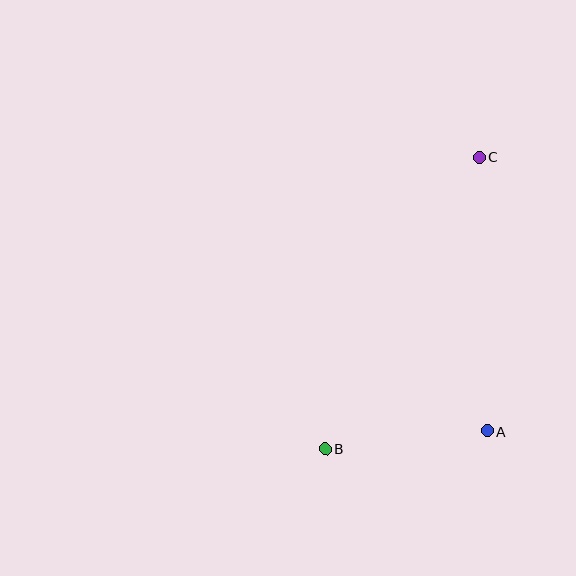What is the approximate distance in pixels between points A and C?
The distance between A and C is approximately 274 pixels.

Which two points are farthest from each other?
Points B and C are farthest from each other.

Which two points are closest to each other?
Points A and B are closest to each other.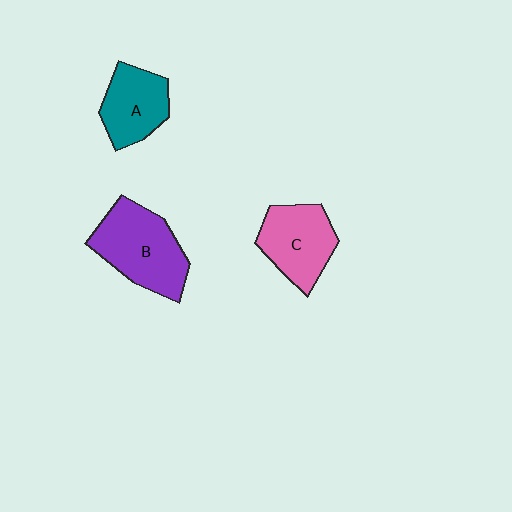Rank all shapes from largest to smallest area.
From largest to smallest: B (purple), C (pink), A (teal).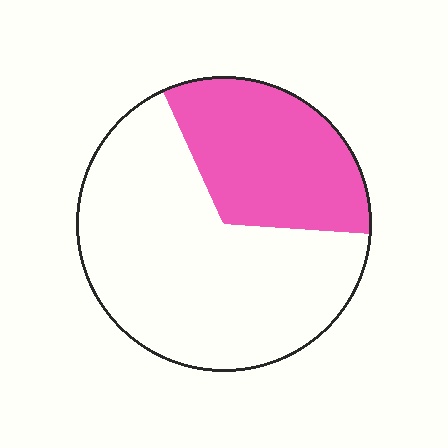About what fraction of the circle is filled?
About one third (1/3).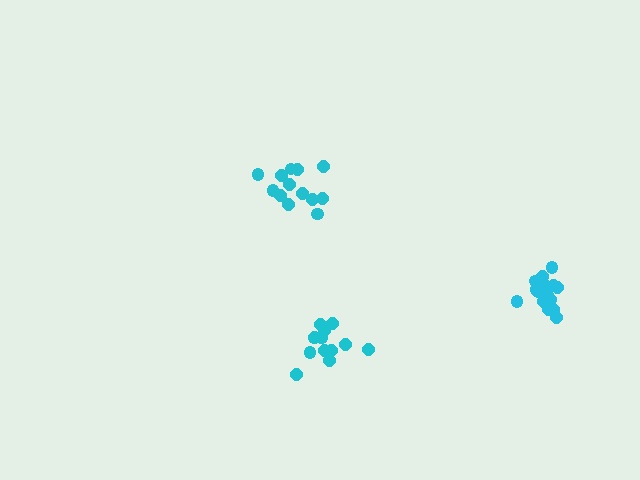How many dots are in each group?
Group 1: 13 dots, Group 2: 16 dots, Group 3: 13 dots (42 total).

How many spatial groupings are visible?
There are 3 spatial groupings.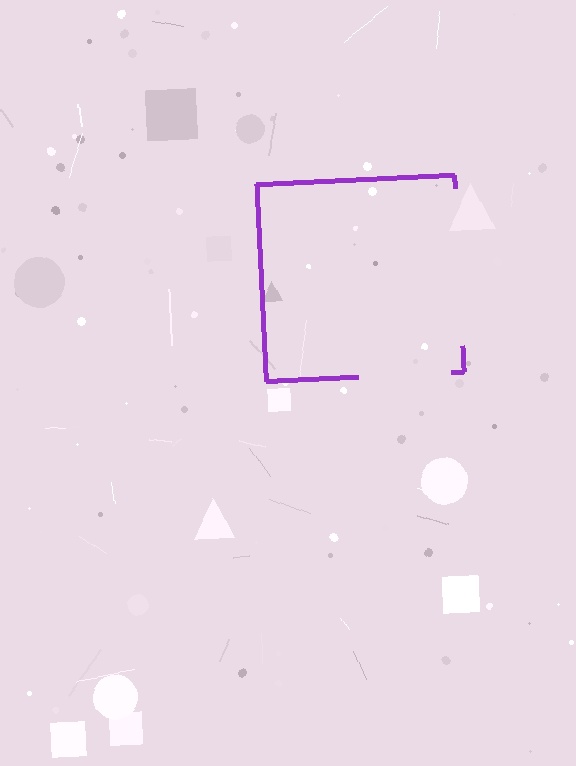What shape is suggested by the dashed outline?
The dashed outline suggests a square.